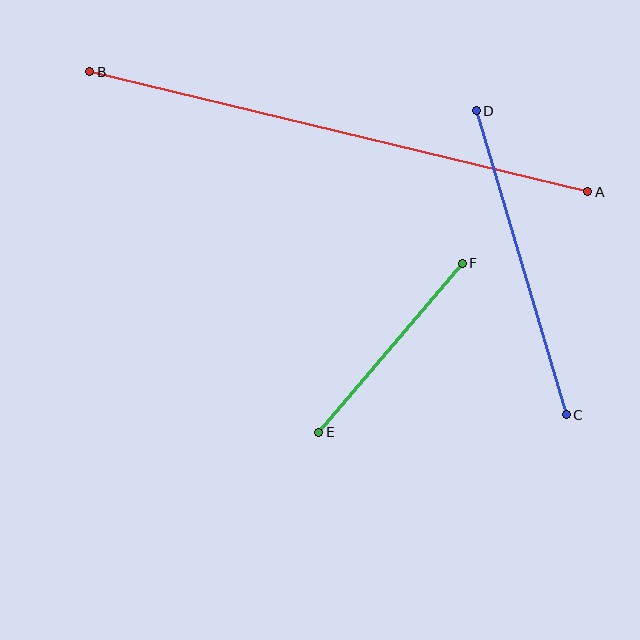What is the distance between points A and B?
The distance is approximately 512 pixels.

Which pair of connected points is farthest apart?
Points A and B are farthest apart.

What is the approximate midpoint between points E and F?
The midpoint is at approximately (391, 348) pixels.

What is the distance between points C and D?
The distance is approximately 317 pixels.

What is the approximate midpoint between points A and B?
The midpoint is at approximately (339, 132) pixels.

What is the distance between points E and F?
The distance is approximately 221 pixels.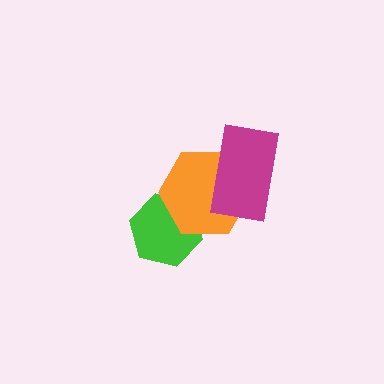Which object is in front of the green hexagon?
The orange hexagon is in front of the green hexagon.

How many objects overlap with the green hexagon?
1 object overlaps with the green hexagon.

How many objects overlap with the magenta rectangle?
1 object overlaps with the magenta rectangle.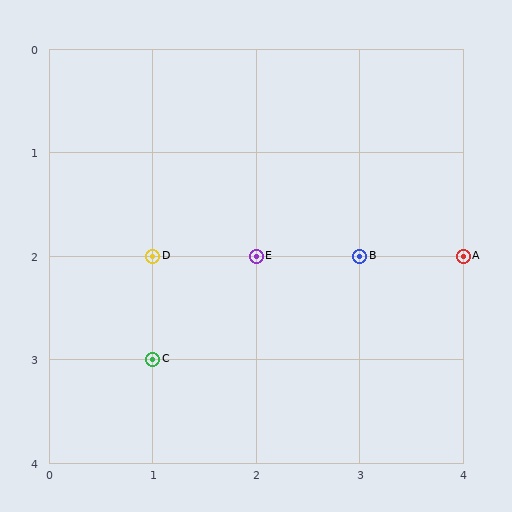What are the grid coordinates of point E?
Point E is at grid coordinates (2, 2).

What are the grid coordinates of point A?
Point A is at grid coordinates (4, 2).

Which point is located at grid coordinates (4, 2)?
Point A is at (4, 2).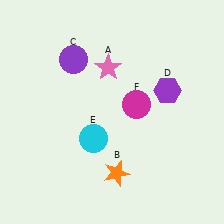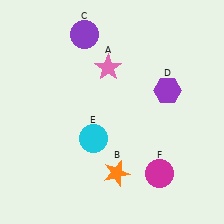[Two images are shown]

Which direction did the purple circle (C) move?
The purple circle (C) moved up.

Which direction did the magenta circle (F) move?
The magenta circle (F) moved down.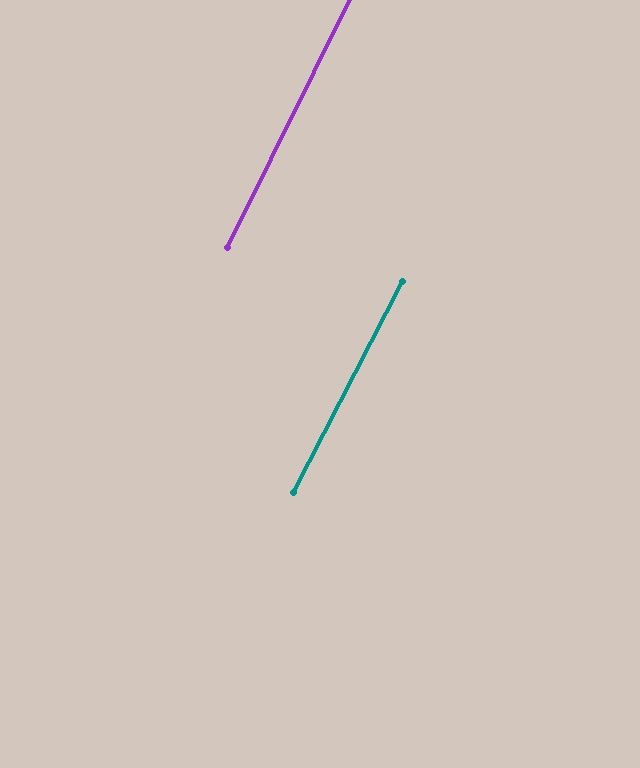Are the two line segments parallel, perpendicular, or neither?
Parallel — their directions differ by only 1.2°.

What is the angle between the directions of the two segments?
Approximately 1 degree.